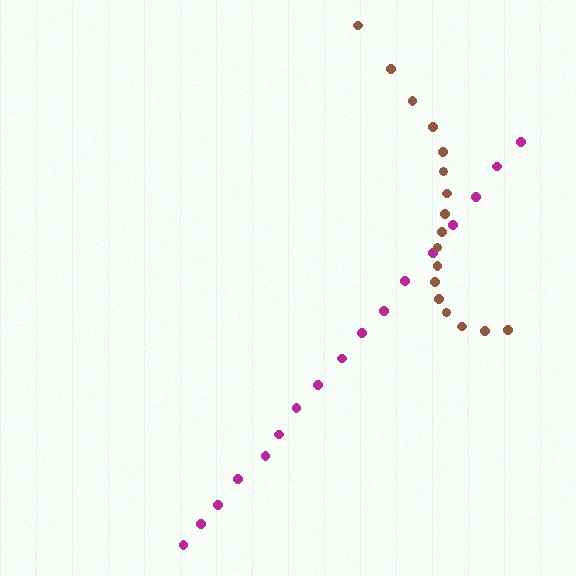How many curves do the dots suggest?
There are 2 distinct paths.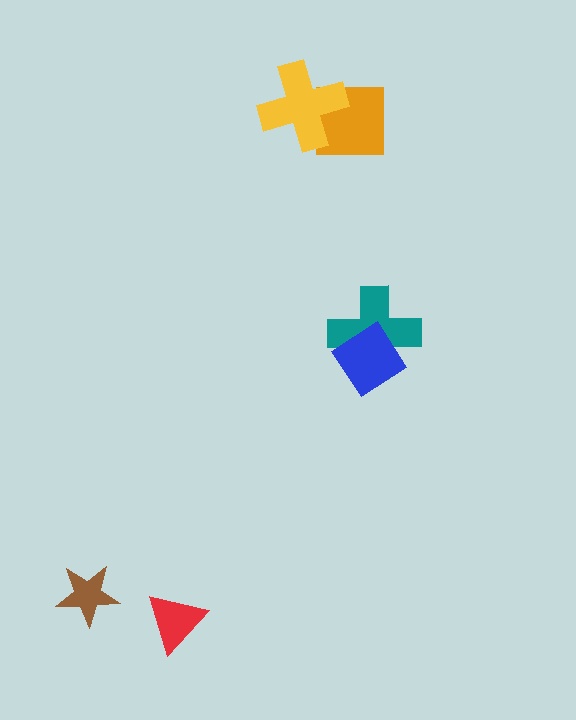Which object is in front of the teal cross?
The blue diamond is in front of the teal cross.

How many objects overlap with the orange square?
1 object overlaps with the orange square.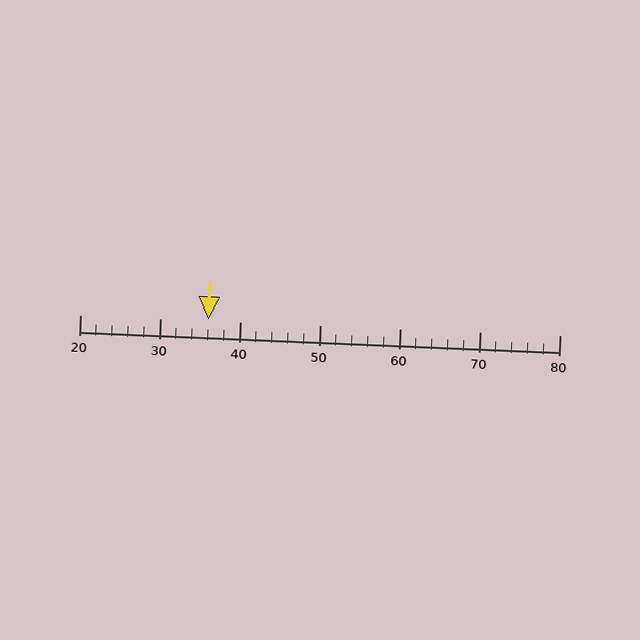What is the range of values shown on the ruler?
The ruler shows values from 20 to 80.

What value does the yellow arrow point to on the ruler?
The yellow arrow points to approximately 36.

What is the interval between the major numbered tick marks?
The major tick marks are spaced 10 units apart.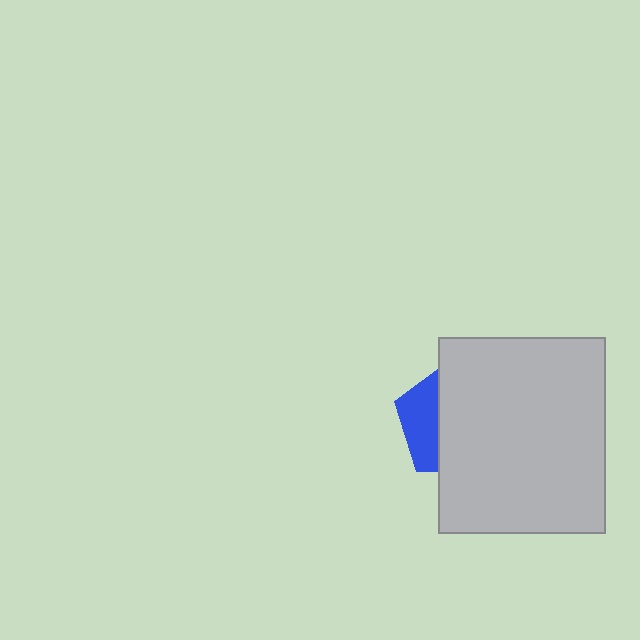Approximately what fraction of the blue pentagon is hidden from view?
Roughly 69% of the blue pentagon is hidden behind the light gray rectangle.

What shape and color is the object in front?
The object in front is a light gray rectangle.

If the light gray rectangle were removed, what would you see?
You would see the complete blue pentagon.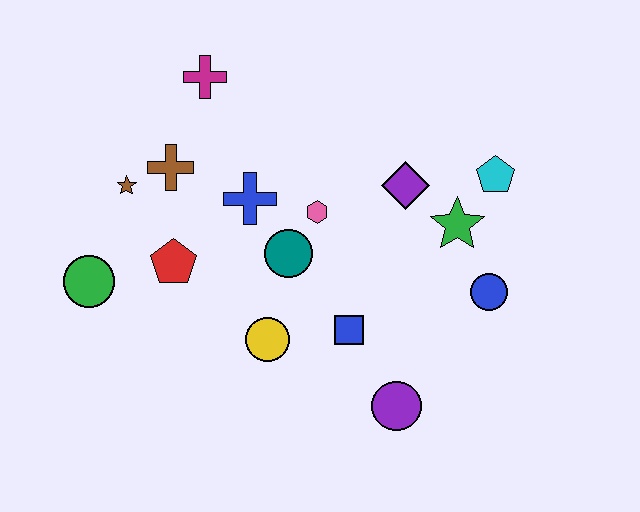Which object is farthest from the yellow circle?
The cyan pentagon is farthest from the yellow circle.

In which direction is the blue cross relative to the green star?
The blue cross is to the left of the green star.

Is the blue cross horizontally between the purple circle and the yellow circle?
No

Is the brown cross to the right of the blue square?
No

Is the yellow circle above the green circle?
No